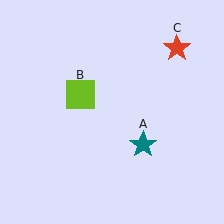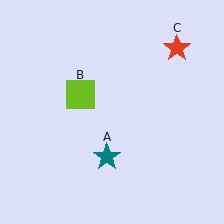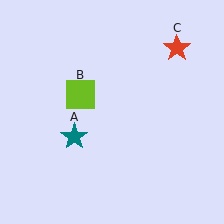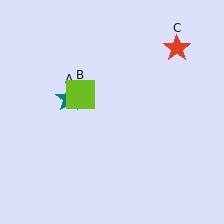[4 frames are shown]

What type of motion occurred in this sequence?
The teal star (object A) rotated clockwise around the center of the scene.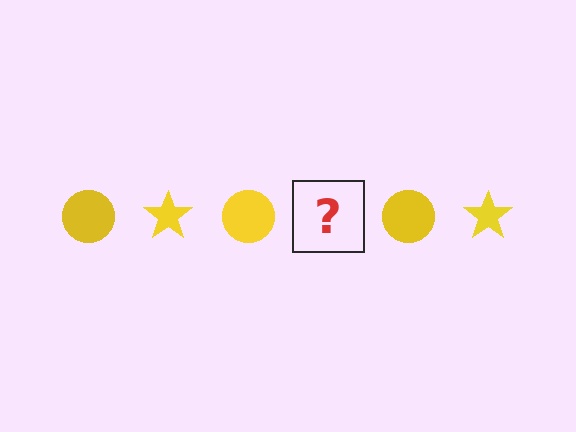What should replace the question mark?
The question mark should be replaced with a yellow star.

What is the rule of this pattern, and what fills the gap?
The rule is that the pattern cycles through circle, star shapes in yellow. The gap should be filled with a yellow star.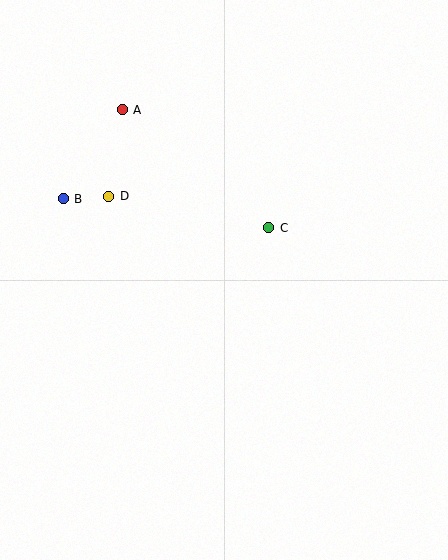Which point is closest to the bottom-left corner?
Point B is closest to the bottom-left corner.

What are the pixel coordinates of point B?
Point B is at (63, 199).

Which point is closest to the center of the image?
Point C at (269, 228) is closest to the center.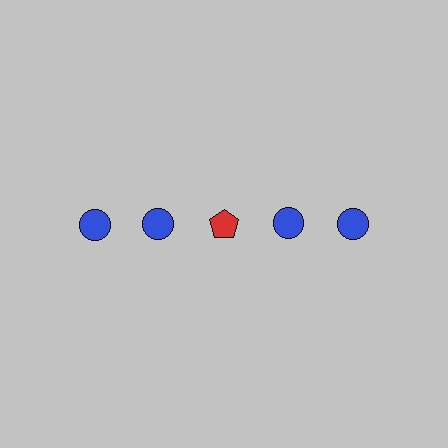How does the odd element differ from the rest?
It differs in both color (red instead of blue) and shape (pentagon instead of circle).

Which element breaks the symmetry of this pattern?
The red pentagon in the top row, center column breaks the symmetry. All other shapes are blue circles.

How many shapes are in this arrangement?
There are 5 shapes arranged in a grid pattern.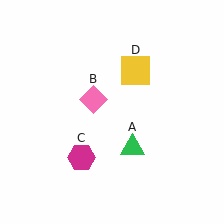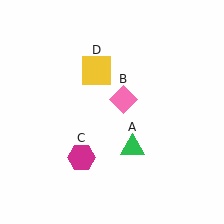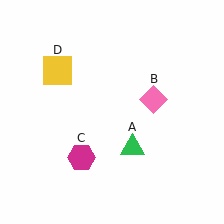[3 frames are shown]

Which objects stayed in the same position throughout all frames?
Green triangle (object A) and magenta hexagon (object C) remained stationary.